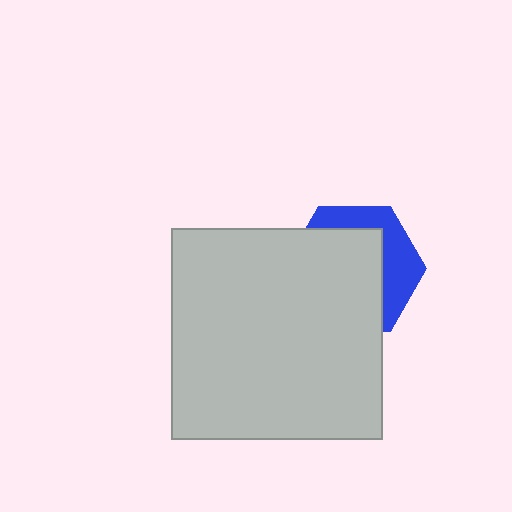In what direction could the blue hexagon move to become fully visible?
The blue hexagon could move toward the upper-right. That would shift it out from behind the light gray square entirely.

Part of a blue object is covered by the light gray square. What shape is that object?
It is a hexagon.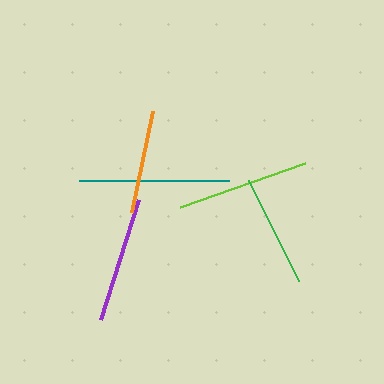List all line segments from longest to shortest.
From longest to shortest: teal, lime, purple, green, orange.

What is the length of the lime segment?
The lime segment is approximately 132 pixels long.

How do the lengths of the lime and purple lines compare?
The lime and purple lines are approximately the same length.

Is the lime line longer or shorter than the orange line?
The lime line is longer than the orange line.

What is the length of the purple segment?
The purple segment is approximately 127 pixels long.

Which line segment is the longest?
The teal line is the longest at approximately 150 pixels.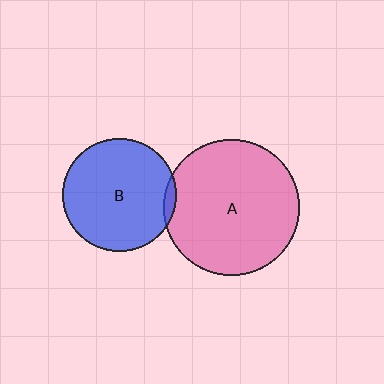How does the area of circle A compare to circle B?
Approximately 1.4 times.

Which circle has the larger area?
Circle A (pink).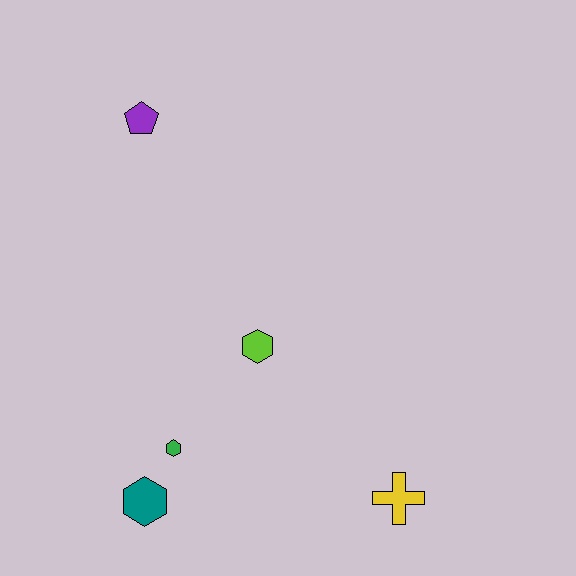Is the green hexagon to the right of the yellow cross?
No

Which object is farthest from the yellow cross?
The purple pentagon is farthest from the yellow cross.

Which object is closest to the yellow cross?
The lime hexagon is closest to the yellow cross.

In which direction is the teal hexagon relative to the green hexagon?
The teal hexagon is below the green hexagon.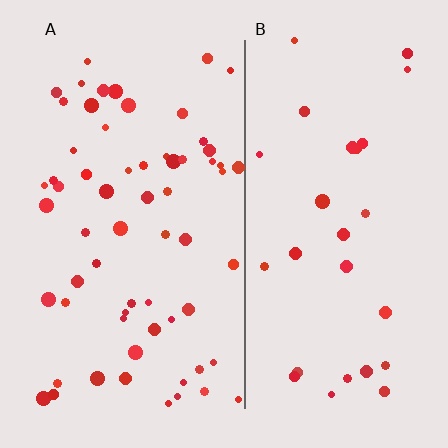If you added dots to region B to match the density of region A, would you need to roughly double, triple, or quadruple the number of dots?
Approximately double.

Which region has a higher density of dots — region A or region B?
A (the left).